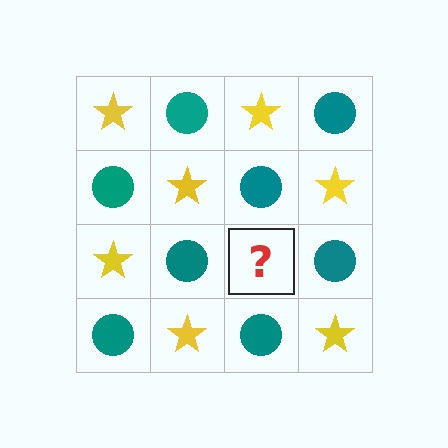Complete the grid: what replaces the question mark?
The question mark should be replaced with a yellow star.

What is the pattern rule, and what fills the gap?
The rule is that it alternates yellow star and teal circle in a checkerboard pattern. The gap should be filled with a yellow star.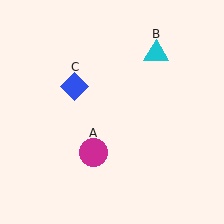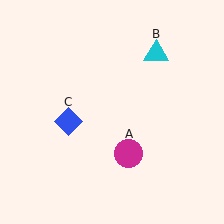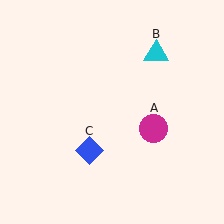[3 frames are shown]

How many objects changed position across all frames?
2 objects changed position: magenta circle (object A), blue diamond (object C).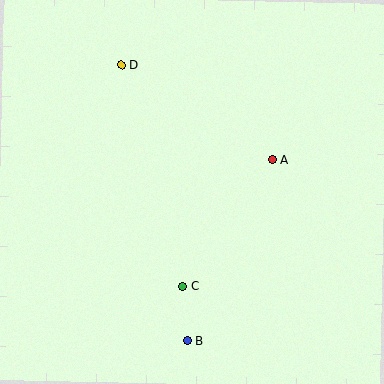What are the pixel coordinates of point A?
Point A is at (272, 160).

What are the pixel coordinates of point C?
Point C is at (183, 286).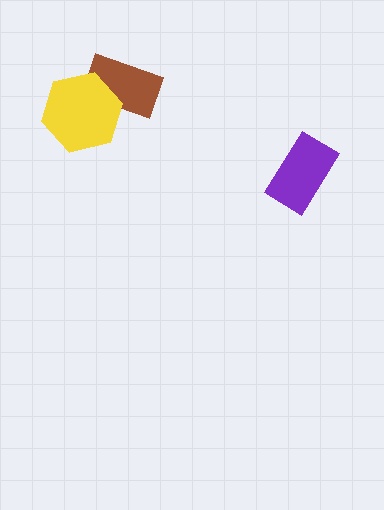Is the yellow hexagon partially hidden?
No, no other shape covers it.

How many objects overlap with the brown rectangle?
1 object overlaps with the brown rectangle.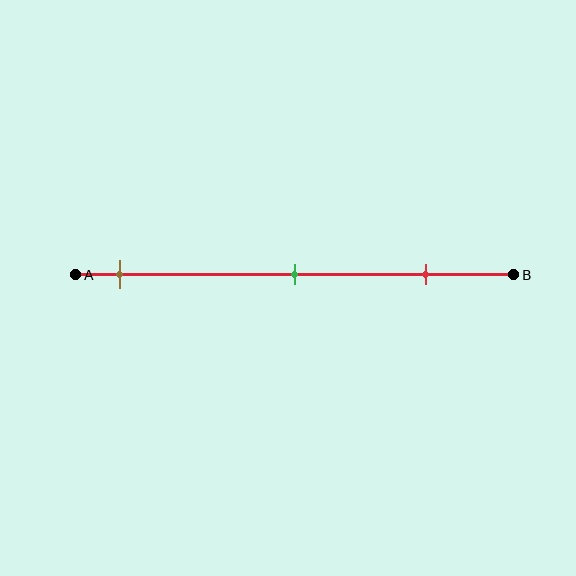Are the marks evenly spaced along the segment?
Yes, the marks are approximately evenly spaced.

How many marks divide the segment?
There are 3 marks dividing the segment.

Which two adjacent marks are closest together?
The green and red marks are the closest adjacent pair.